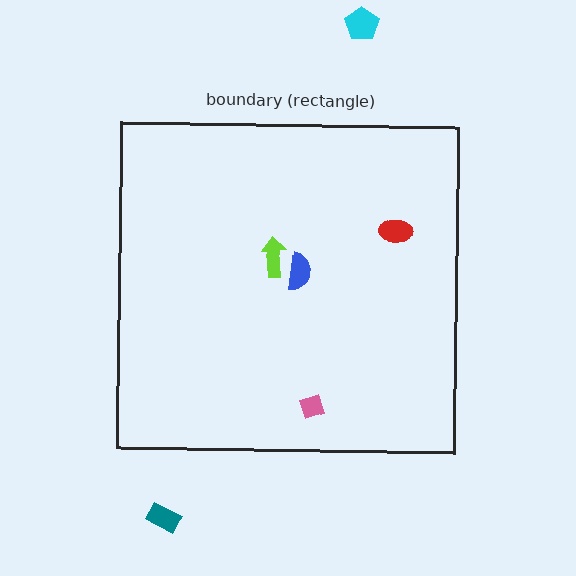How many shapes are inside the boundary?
4 inside, 2 outside.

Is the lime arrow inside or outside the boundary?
Inside.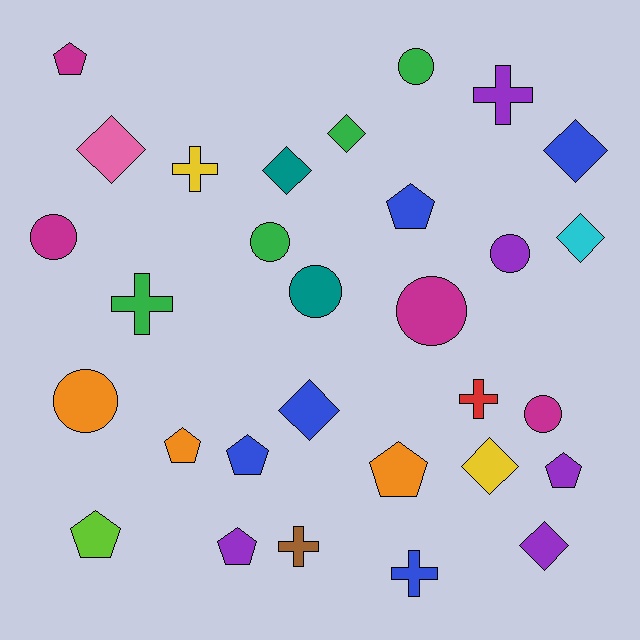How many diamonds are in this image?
There are 8 diamonds.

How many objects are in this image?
There are 30 objects.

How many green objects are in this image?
There are 4 green objects.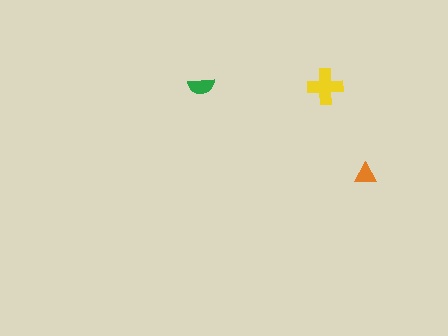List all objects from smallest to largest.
The orange triangle, the green semicircle, the yellow cross.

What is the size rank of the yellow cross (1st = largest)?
1st.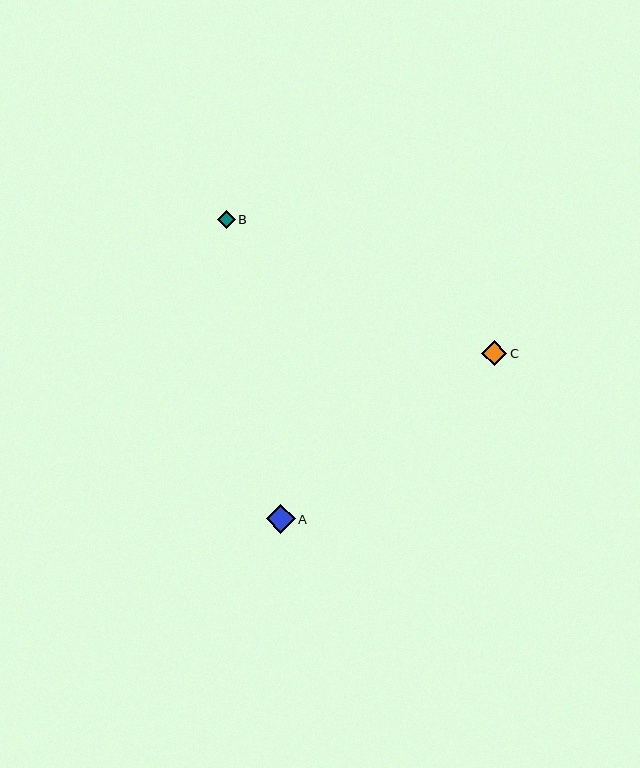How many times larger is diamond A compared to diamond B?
Diamond A is approximately 1.6 times the size of diamond B.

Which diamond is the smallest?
Diamond B is the smallest with a size of approximately 18 pixels.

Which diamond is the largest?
Diamond A is the largest with a size of approximately 29 pixels.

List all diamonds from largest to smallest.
From largest to smallest: A, C, B.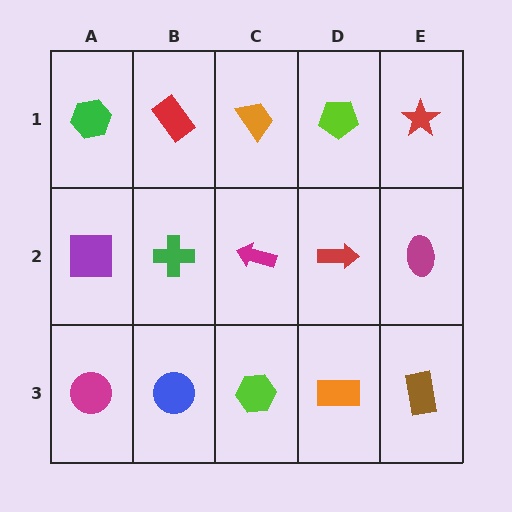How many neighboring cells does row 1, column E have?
2.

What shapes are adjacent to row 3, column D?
A red arrow (row 2, column D), a lime hexagon (row 3, column C), a brown rectangle (row 3, column E).